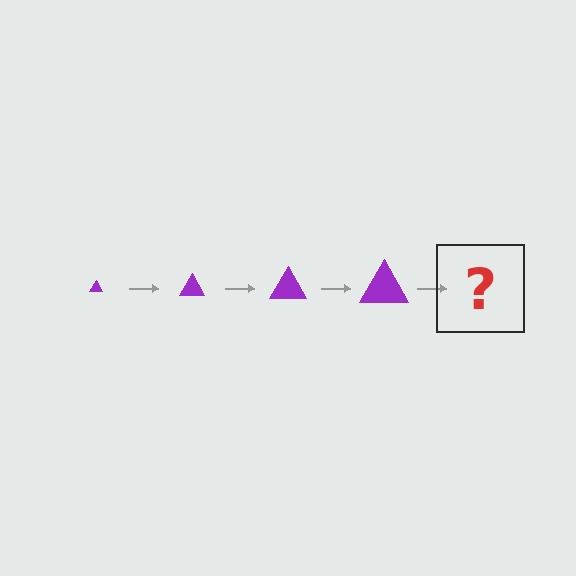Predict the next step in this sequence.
The next step is a purple triangle, larger than the previous one.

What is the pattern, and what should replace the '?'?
The pattern is that the triangle gets progressively larger each step. The '?' should be a purple triangle, larger than the previous one.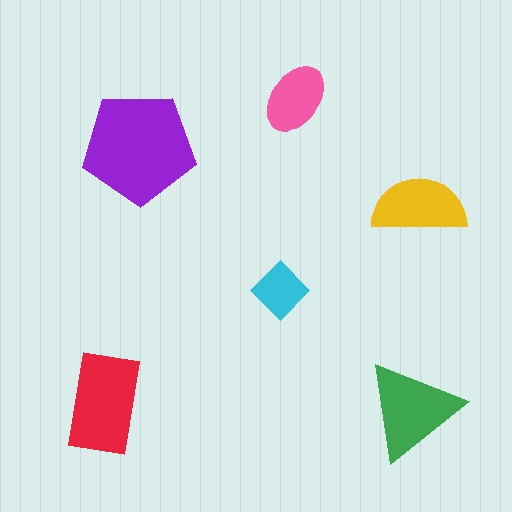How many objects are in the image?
There are 6 objects in the image.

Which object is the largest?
The purple pentagon.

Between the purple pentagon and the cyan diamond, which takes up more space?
The purple pentagon.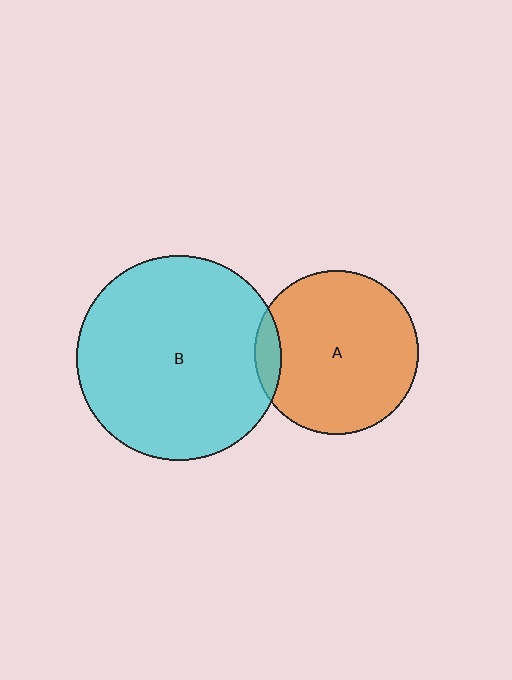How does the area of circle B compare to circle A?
Approximately 1.6 times.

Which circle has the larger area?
Circle B (cyan).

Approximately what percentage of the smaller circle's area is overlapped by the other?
Approximately 10%.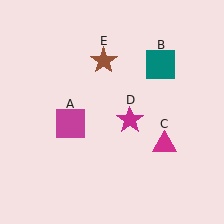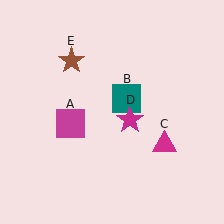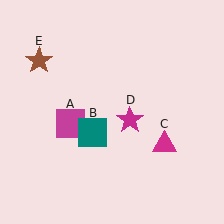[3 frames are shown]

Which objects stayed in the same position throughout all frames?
Magenta square (object A) and magenta triangle (object C) and magenta star (object D) remained stationary.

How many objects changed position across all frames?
2 objects changed position: teal square (object B), brown star (object E).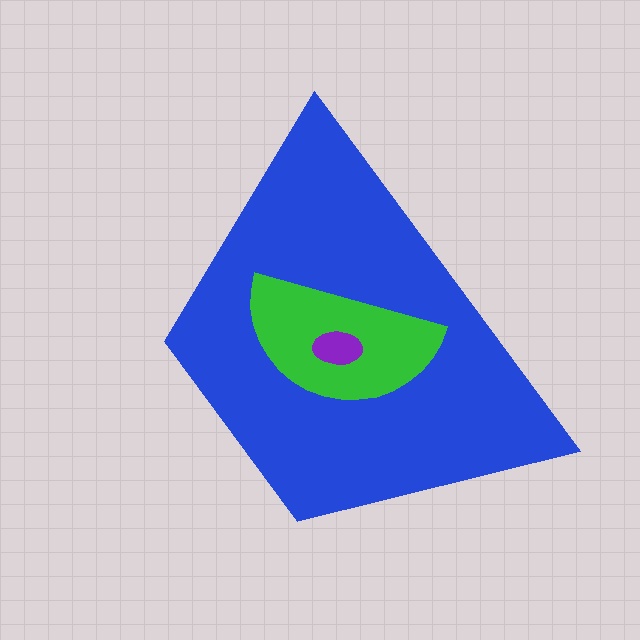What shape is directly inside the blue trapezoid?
The green semicircle.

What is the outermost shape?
The blue trapezoid.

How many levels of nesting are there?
3.